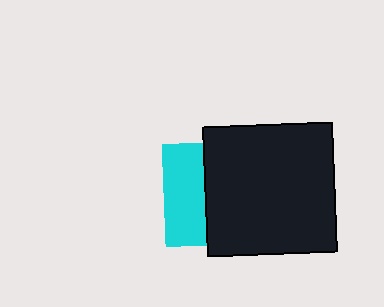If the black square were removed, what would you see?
You would see the complete cyan square.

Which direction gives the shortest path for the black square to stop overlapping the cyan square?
Moving right gives the shortest separation.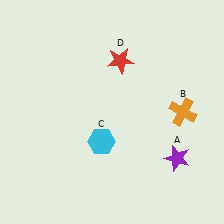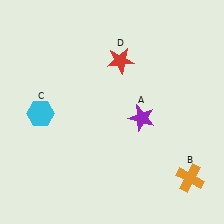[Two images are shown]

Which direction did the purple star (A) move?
The purple star (A) moved up.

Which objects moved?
The objects that moved are: the purple star (A), the orange cross (B), the cyan hexagon (C).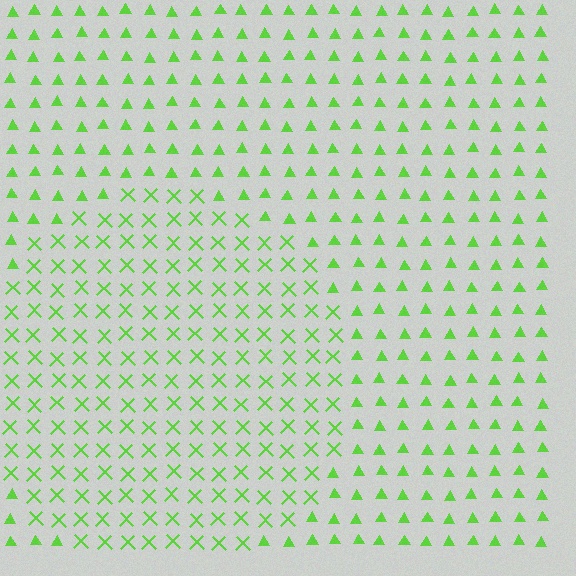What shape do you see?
I see a circle.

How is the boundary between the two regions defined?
The boundary is defined by a change in element shape: X marks inside vs. triangles outside. All elements share the same color and spacing.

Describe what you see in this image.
The image is filled with small lime elements arranged in a uniform grid. A circle-shaped region contains X marks, while the surrounding area contains triangles. The boundary is defined purely by the change in element shape.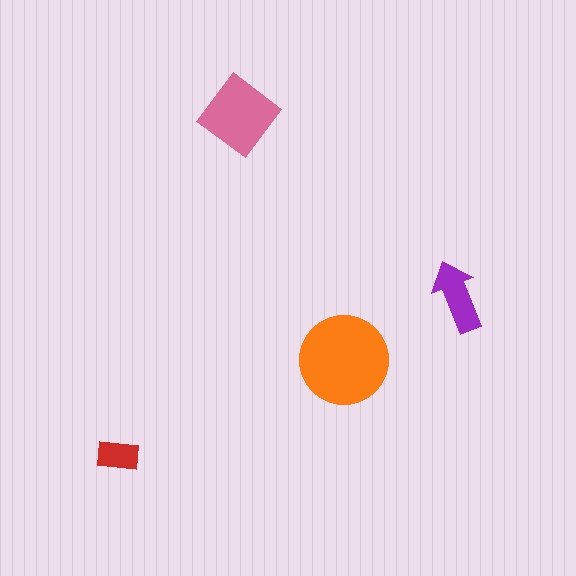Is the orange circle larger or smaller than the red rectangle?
Larger.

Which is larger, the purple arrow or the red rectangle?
The purple arrow.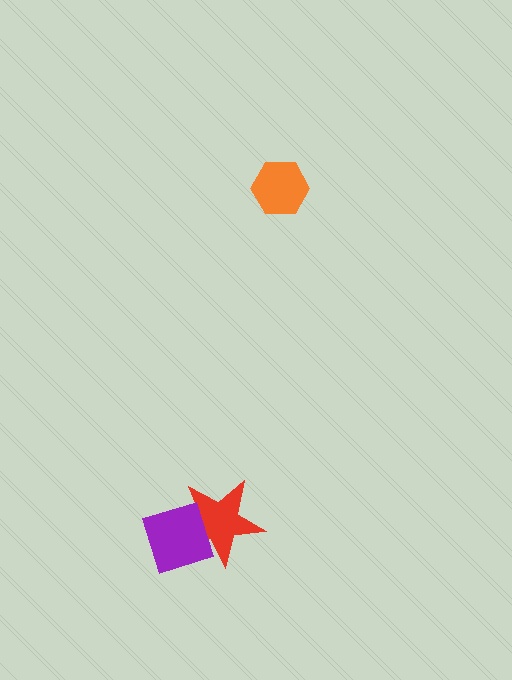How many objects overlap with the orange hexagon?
0 objects overlap with the orange hexagon.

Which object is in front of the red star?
The purple diamond is in front of the red star.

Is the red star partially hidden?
Yes, it is partially covered by another shape.